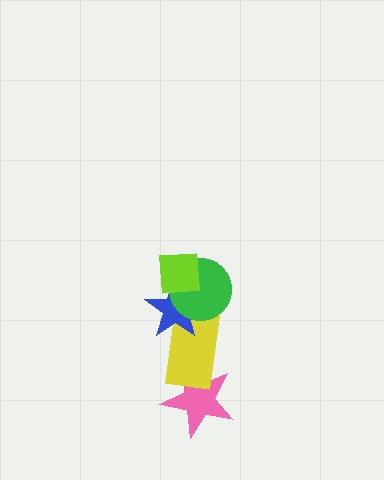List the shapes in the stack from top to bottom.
From top to bottom: the lime square, the green circle, the blue star, the yellow rectangle, the pink star.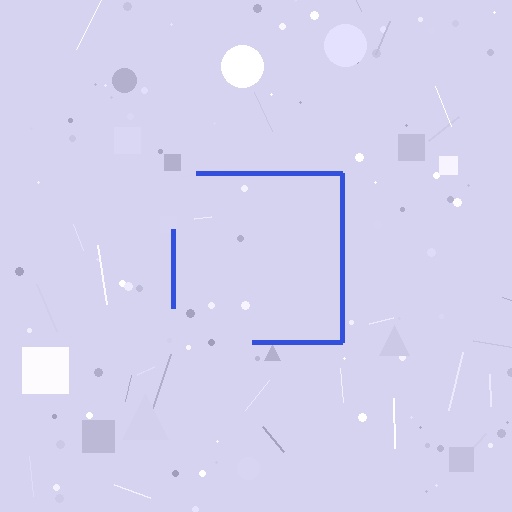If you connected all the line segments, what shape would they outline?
They would outline a square.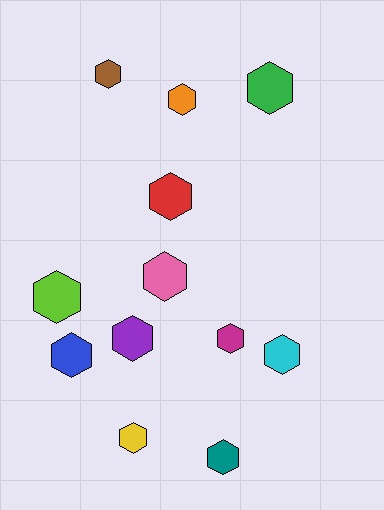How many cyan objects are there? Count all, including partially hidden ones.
There is 1 cyan object.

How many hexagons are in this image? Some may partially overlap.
There are 12 hexagons.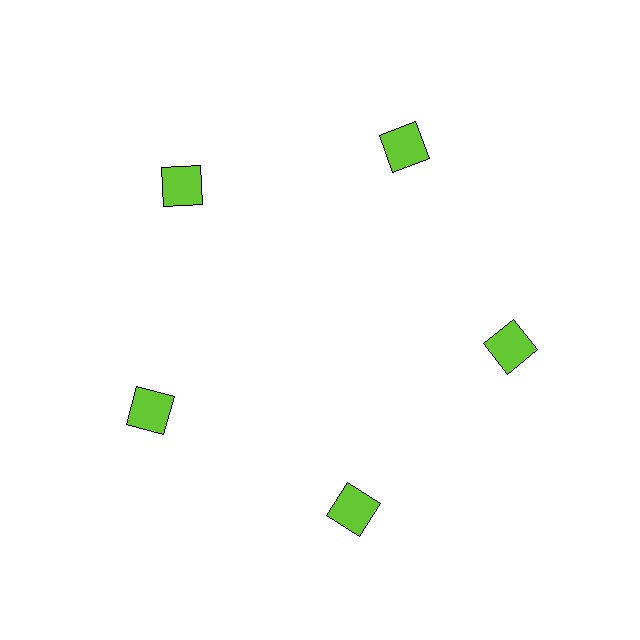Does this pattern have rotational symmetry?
Yes, this pattern has 5-fold rotational symmetry. It looks the same after rotating 72 degrees around the center.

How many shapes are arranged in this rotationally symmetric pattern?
There are 5 shapes, arranged in 5 groups of 1.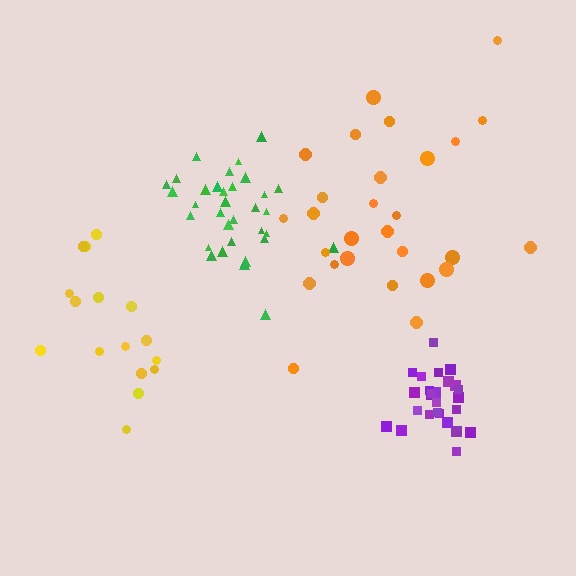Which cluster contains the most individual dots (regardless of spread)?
Green (33).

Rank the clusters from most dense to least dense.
purple, green, yellow, orange.